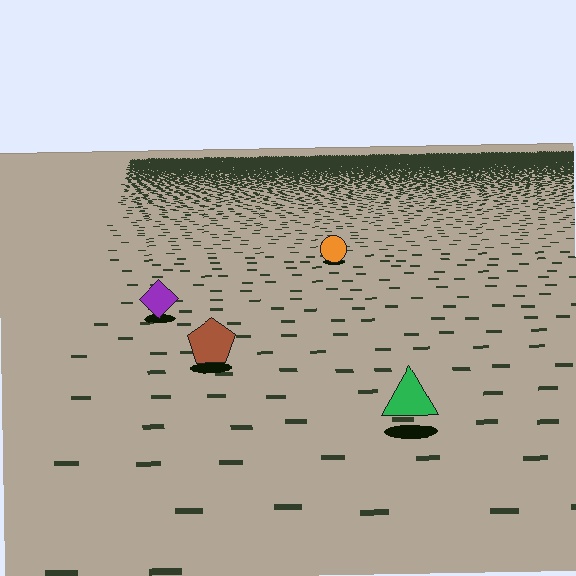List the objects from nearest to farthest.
From nearest to farthest: the green triangle, the brown pentagon, the purple diamond, the orange circle.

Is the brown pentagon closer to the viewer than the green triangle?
No. The green triangle is closer — you can tell from the texture gradient: the ground texture is coarser near it.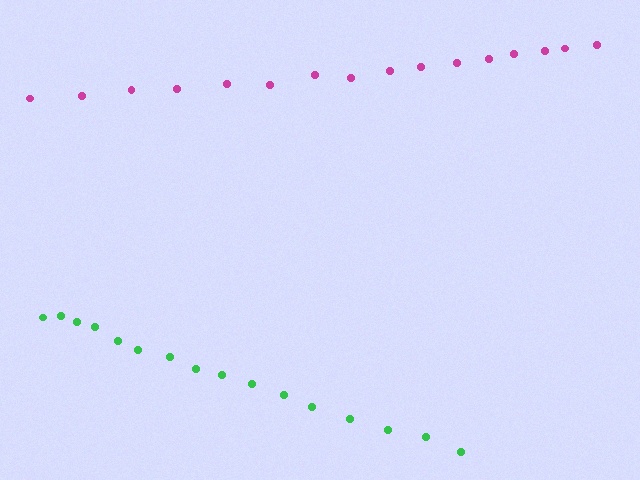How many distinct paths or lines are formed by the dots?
There are 2 distinct paths.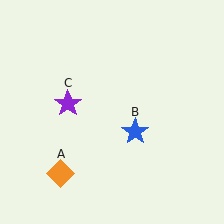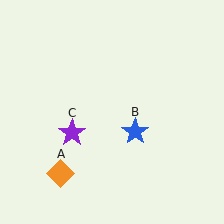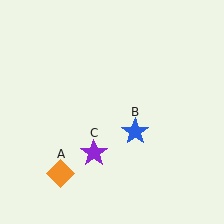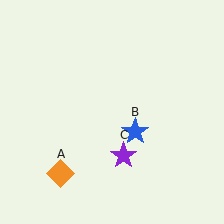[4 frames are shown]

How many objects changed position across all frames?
1 object changed position: purple star (object C).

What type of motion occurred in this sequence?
The purple star (object C) rotated counterclockwise around the center of the scene.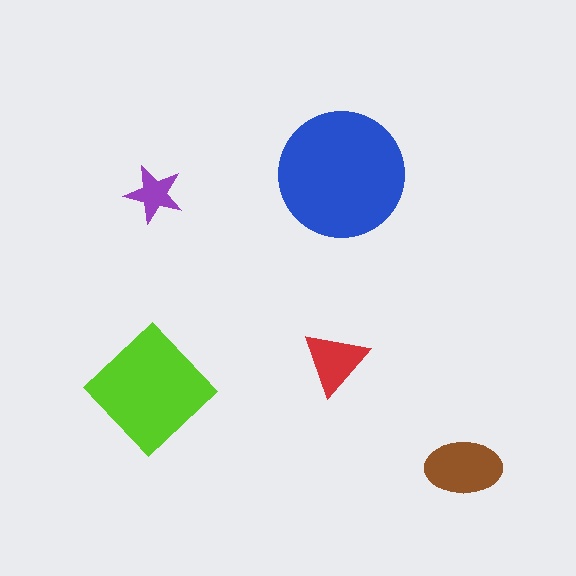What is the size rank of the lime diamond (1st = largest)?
2nd.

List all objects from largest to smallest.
The blue circle, the lime diamond, the brown ellipse, the red triangle, the purple star.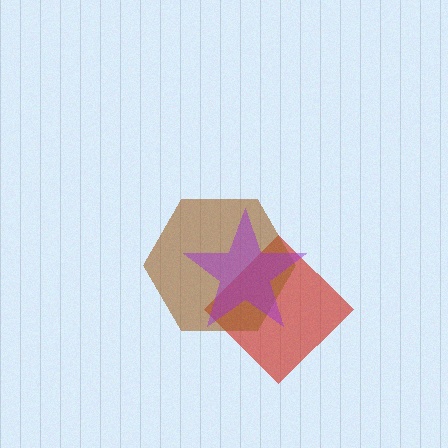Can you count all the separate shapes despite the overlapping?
Yes, there are 3 separate shapes.